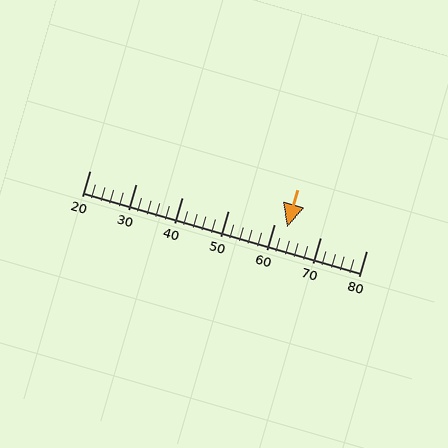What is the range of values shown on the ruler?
The ruler shows values from 20 to 80.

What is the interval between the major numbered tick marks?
The major tick marks are spaced 10 units apart.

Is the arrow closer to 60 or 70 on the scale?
The arrow is closer to 60.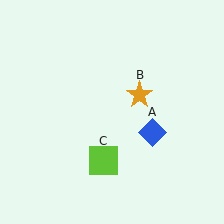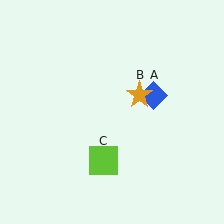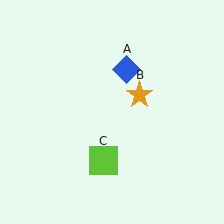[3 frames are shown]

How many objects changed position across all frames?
1 object changed position: blue diamond (object A).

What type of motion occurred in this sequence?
The blue diamond (object A) rotated counterclockwise around the center of the scene.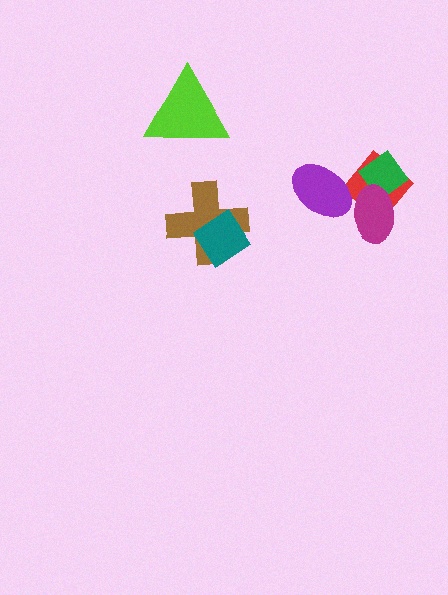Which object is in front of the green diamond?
The magenta ellipse is in front of the green diamond.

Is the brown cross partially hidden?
Yes, it is partially covered by another shape.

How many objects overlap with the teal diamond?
1 object overlaps with the teal diamond.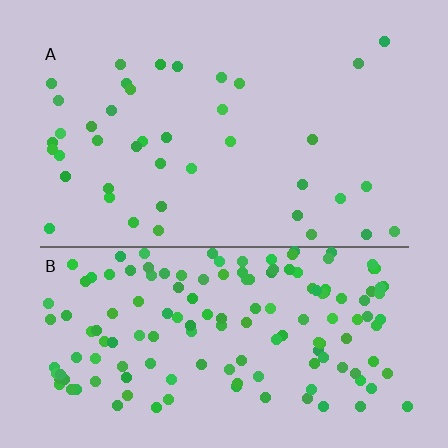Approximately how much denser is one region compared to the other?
Approximately 3.8× — region B over region A.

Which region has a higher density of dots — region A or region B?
B (the bottom).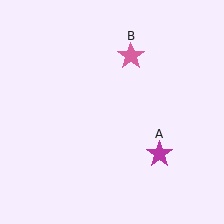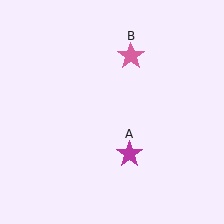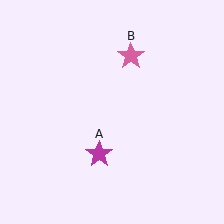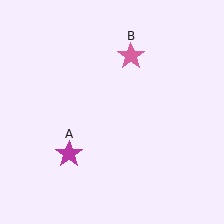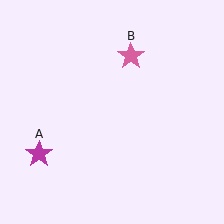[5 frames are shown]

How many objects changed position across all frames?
1 object changed position: magenta star (object A).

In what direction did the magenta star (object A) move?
The magenta star (object A) moved left.